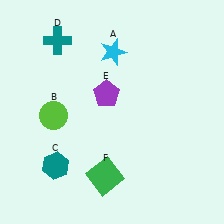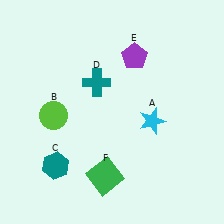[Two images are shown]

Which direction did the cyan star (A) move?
The cyan star (A) moved down.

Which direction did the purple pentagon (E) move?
The purple pentagon (E) moved up.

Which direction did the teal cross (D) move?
The teal cross (D) moved down.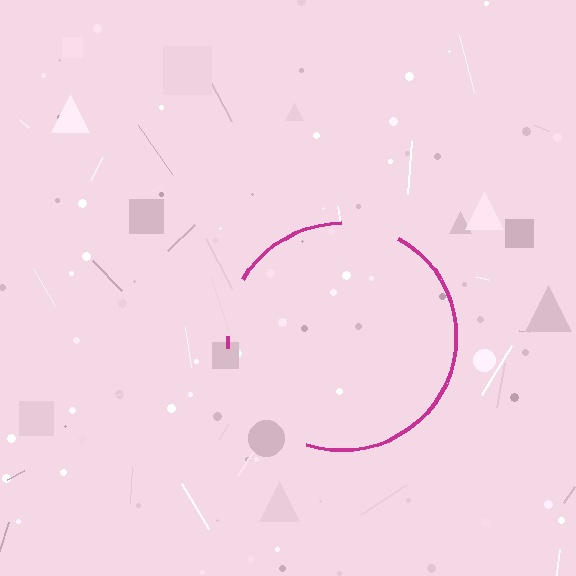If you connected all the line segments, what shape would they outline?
They would outline a circle.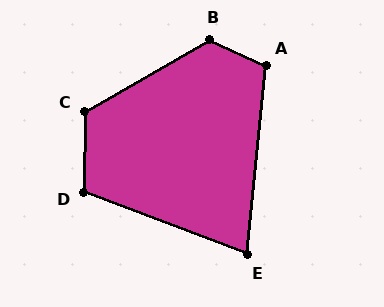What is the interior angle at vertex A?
Approximately 109 degrees (obtuse).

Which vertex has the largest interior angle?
B, at approximately 126 degrees.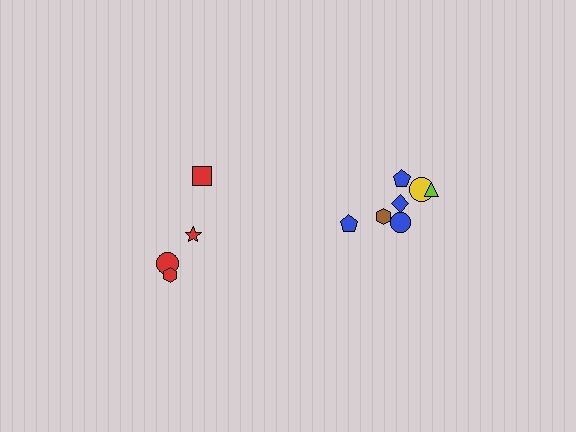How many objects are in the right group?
There are 7 objects.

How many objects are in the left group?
There are 4 objects.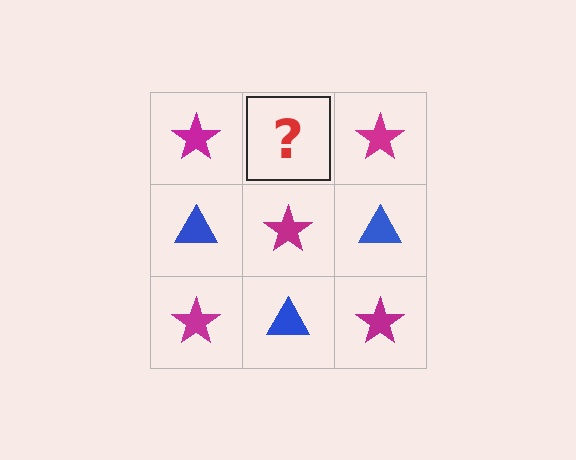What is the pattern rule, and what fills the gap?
The rule is that it alternates magenta star and blue triangle in a checkerboard pattern. The gap should be filled with a blue triangle.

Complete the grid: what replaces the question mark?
The question mark should be replaced with a blue triangle.